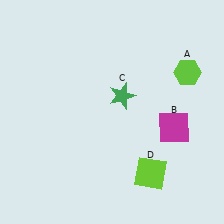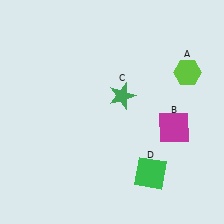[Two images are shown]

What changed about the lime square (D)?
In Image 1, D is lime. In Image 2, it changed to green.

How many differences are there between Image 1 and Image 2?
There is 1 difference between the two images.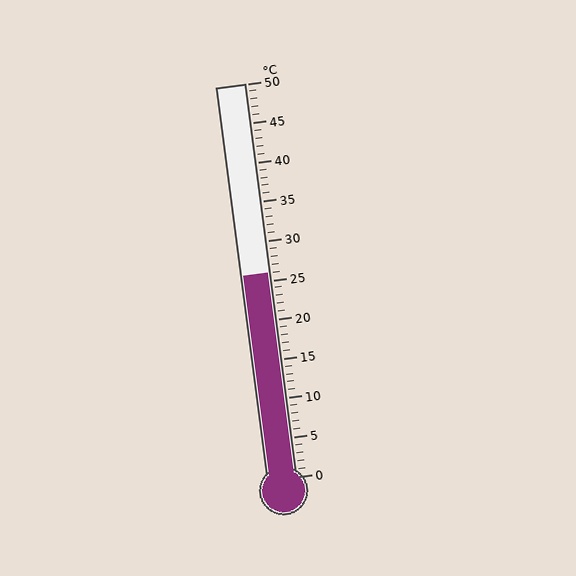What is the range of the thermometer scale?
The thermometer scale ranges from 0°C to 50°C.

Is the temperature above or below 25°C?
The temperature is above 25°C.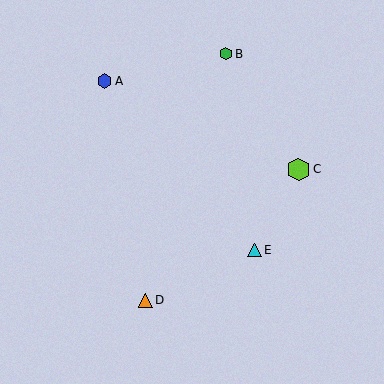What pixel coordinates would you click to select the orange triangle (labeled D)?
Click at (145, 300) to select the orange triangle D.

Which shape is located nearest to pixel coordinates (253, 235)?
The cyan triangle (labeled E) at (255, 250) is nearest to that location.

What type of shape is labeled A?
Shape A is a blue hexagon.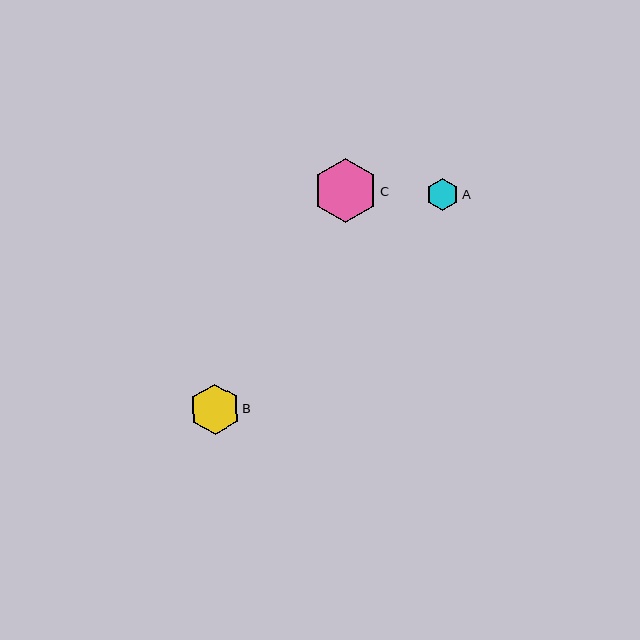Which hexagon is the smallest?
Hexagon A is the smallest with a size of approximately 32 pixels.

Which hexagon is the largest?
Hexagon C is the largest with a size of approximately 64 pixels.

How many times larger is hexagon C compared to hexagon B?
Hexagon C is approximately 1.3 times the size of hexagon B.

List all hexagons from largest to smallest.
From largest to smallest: C, B, A.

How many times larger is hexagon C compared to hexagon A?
Hexagon C is approximately 2.0 times the size of hexagon A.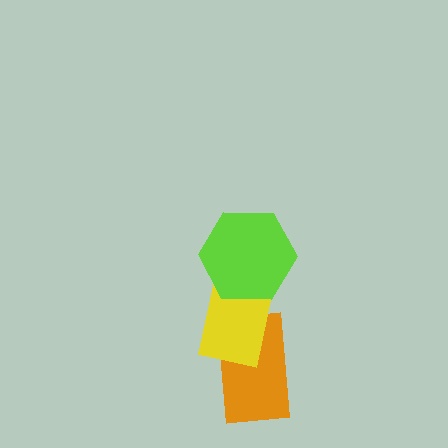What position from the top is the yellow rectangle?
The yellow rectangle is 2nd from the top.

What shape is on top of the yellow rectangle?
The lime hexagon is on top of the yellow rectangle.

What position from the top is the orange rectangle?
The orange rectangle is 3rd from the top.